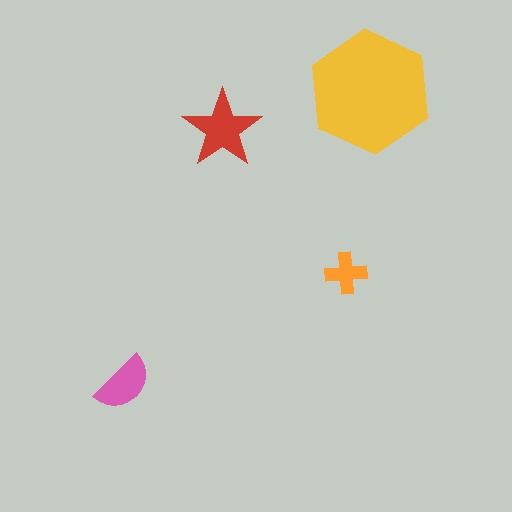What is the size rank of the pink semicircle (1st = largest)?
3rd.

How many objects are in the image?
There are 4 objects in the image.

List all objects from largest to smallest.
The yellow hexagon, the red star, the pink semicircle, the orange cross.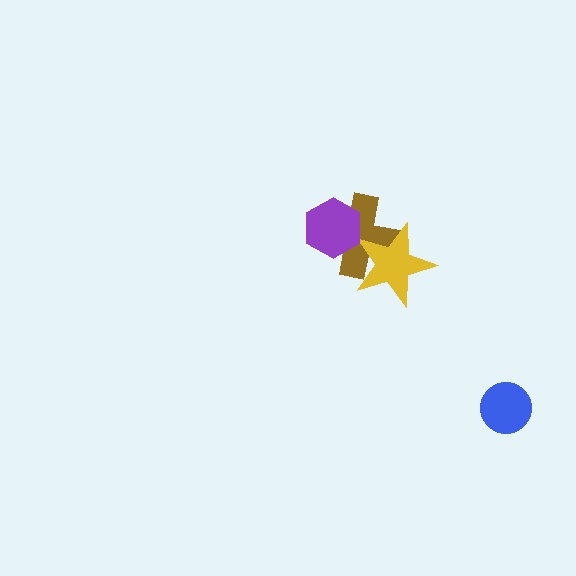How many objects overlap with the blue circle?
0 objects overlap with the blue circle.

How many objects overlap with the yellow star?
1 object overlaps with the yellow star.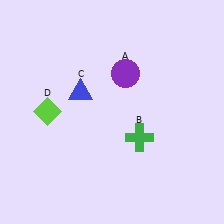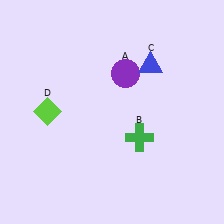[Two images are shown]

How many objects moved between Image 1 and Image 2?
1 object moved between the two images.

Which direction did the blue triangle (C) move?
The blue triangle (C) moved right.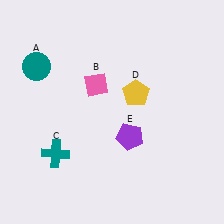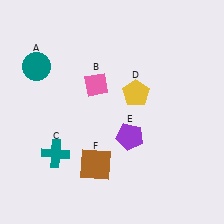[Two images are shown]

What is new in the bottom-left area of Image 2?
A brown square (F) was added in the bottom-left area of Image 2.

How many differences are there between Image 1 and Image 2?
There is 1 difference between the two images.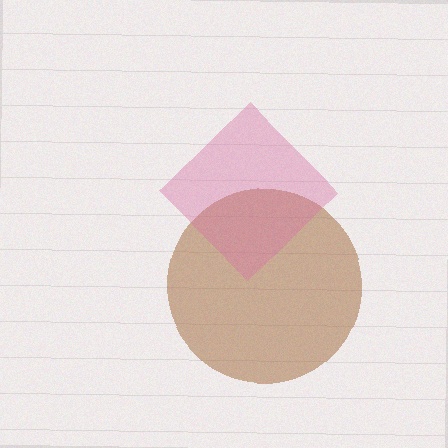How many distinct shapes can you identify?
There are 2 distinct shapes: a brown circle, a pink diamond.